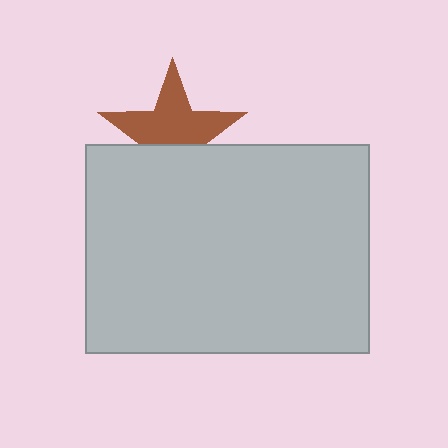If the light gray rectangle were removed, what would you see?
You would see the complete brown star.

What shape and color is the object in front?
The object in front is a light gray rectangle.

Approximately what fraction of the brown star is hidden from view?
Roughly 39% of the brown star is hidden behind the light gray rectangle.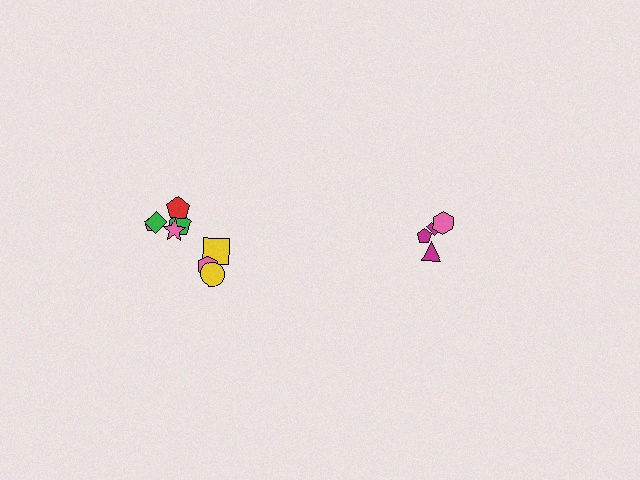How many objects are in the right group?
There are 4 objects.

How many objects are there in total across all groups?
There are 12 objects.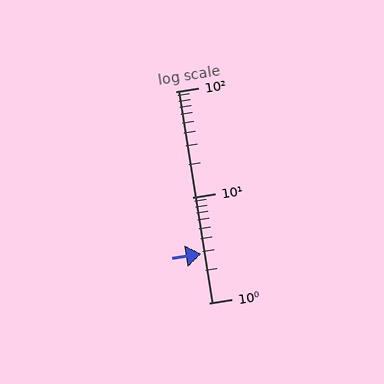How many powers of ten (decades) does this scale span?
The scale spans 2 decades, from 1 to 100.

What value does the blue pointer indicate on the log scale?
The pointer indicates approximately 2.9.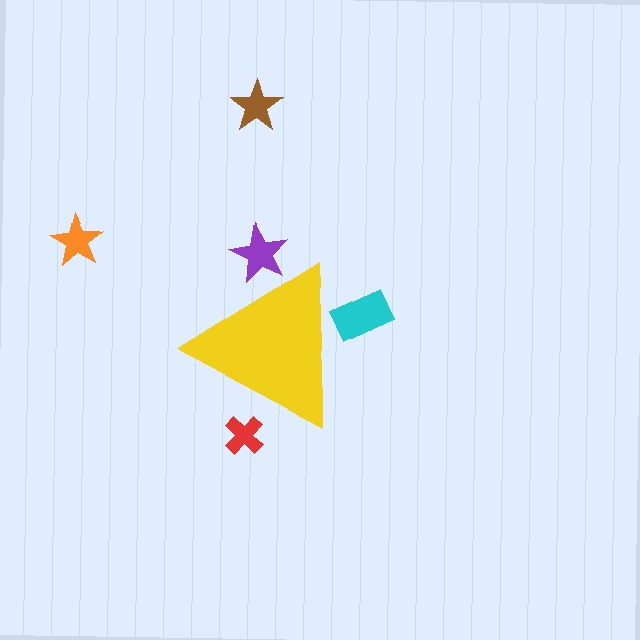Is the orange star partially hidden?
No, the orange star is fully visible.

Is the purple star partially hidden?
Yes, the purple star is partially hidden behind the yellow triangle.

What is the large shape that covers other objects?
A yellow triangle.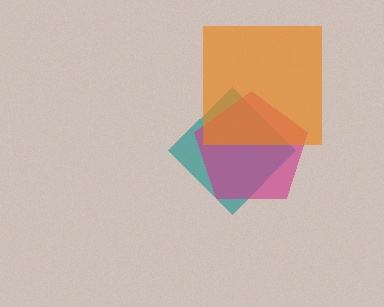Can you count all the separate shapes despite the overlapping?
Yes, there are 3 separate shapes.